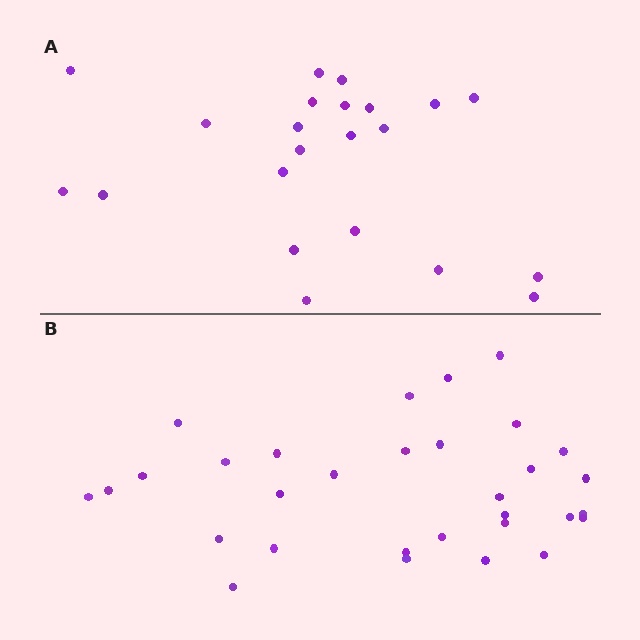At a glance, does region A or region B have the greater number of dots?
Region B (the bottom region) has more dots.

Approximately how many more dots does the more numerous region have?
Region B has roughly 8 or so more dots than region A.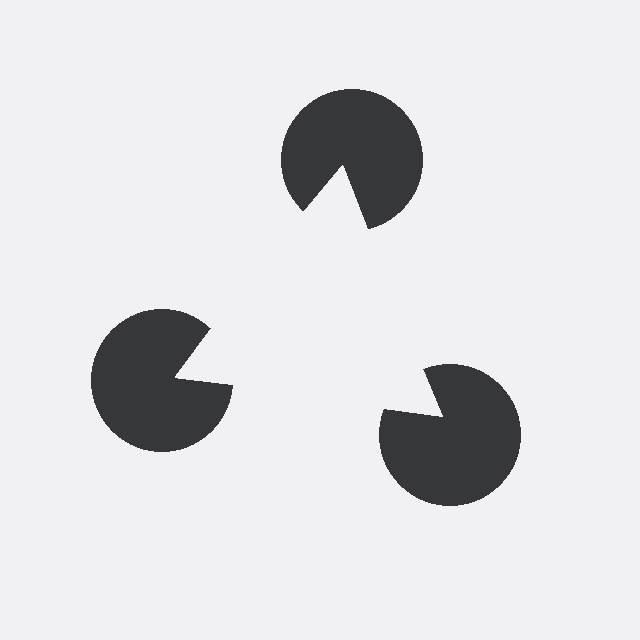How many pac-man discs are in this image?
There are 3 — one at each vertex of the illusory triangle.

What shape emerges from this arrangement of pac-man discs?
An illusory triangle — its edges are inferred from the aligned wedge cuts in the pac-man discs, not physically drawn.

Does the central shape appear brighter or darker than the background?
It typically appears slightly brighter than the background, even though no actual brightness change is drawn.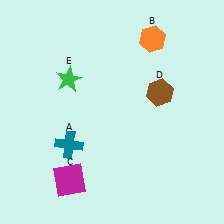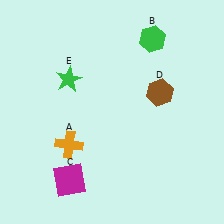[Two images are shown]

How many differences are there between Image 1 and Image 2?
There are 2 differences between the two images.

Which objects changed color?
A changed from teal to orange. B changed from orange to green.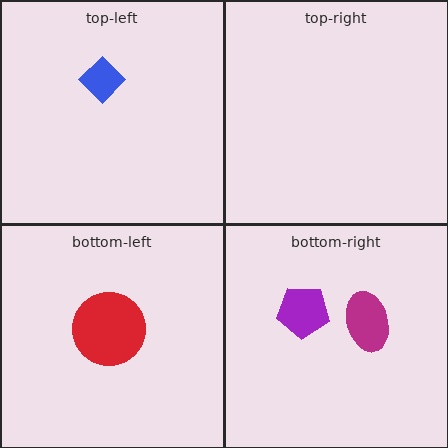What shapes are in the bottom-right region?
The purple pentagon, the magenta ellipse.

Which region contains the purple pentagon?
The bottom-right region.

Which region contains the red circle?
The bottom-left region.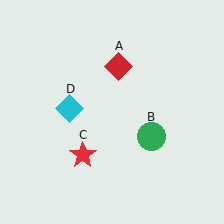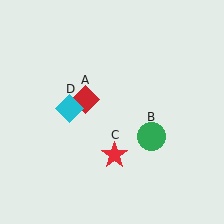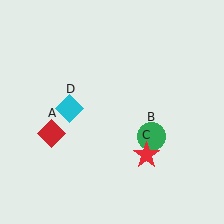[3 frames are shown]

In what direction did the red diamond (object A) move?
The red diamond (object A) moved down and to the left.